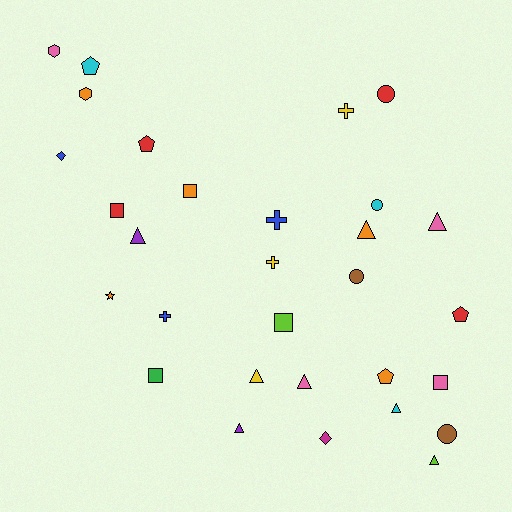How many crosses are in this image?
There are 4 crosses.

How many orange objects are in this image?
There are 5 orange objects.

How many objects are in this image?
There are 30 objects.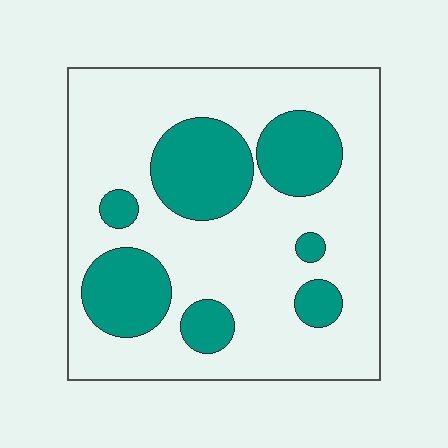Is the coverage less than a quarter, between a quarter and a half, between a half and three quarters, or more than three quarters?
Between a quarter and a half.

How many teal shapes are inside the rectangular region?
7.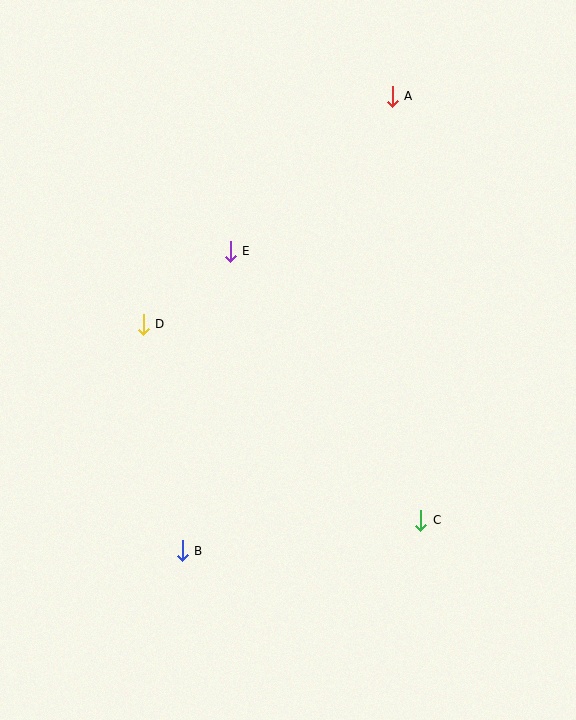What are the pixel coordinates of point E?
Point E is at (230, 251).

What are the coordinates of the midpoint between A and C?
The midpoint between A and C is at (407, 308).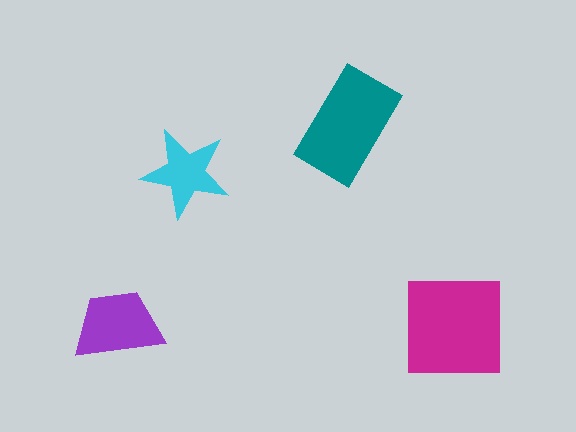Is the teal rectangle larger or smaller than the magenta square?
Smaller.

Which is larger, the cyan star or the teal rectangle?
The teal rectangle.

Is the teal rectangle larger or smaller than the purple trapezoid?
Larger.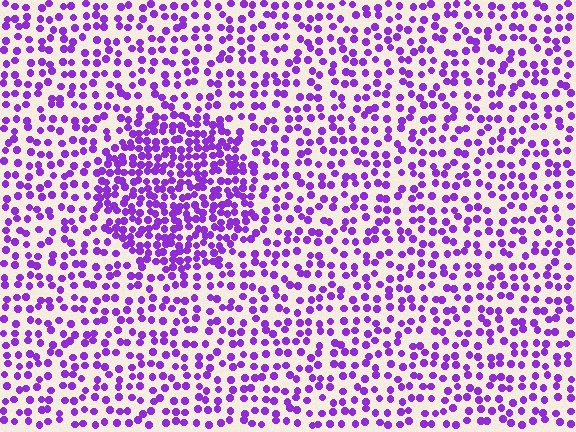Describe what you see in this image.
The image contains small purple elements arranged at two different densities. A circle-shaped region is visible where the elements are more densely packed than the surrounding area.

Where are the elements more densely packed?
The elements are more densely packed inside the circle boundary.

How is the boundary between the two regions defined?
The boundary is defined by a change in element density (approximately 2.0x ratio). All elements are the same color, size, and shape.